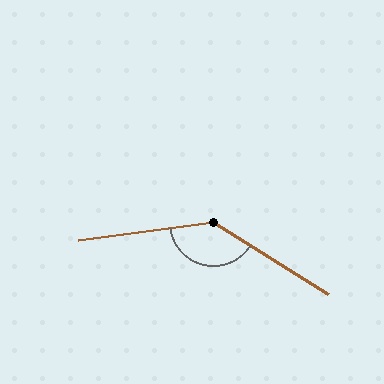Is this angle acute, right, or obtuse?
It is obtuse.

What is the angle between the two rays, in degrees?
Approximately 140 degrees.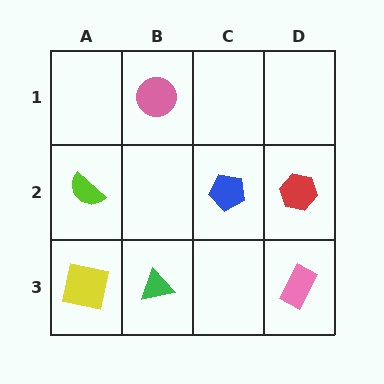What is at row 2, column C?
A blue pentagon.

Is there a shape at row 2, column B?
No, that cell is empty.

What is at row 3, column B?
A green triangle.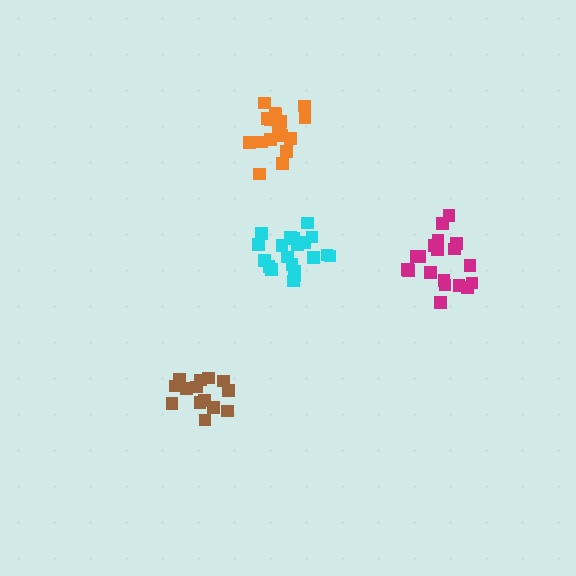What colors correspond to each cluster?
The clusters are colored: brown, orange, magenta, cyan.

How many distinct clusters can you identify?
There are 4 distinct clusters.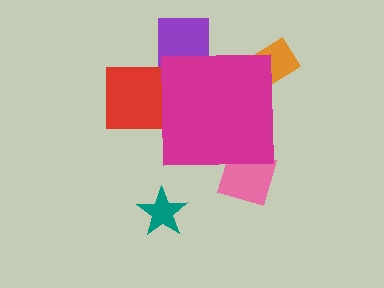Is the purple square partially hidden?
Yes, the purple square is partially hidden behind the magenta square.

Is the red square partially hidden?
Yes, the red square is partially hidden behind the magenta square.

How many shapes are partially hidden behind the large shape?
4 shapes are partially hidden.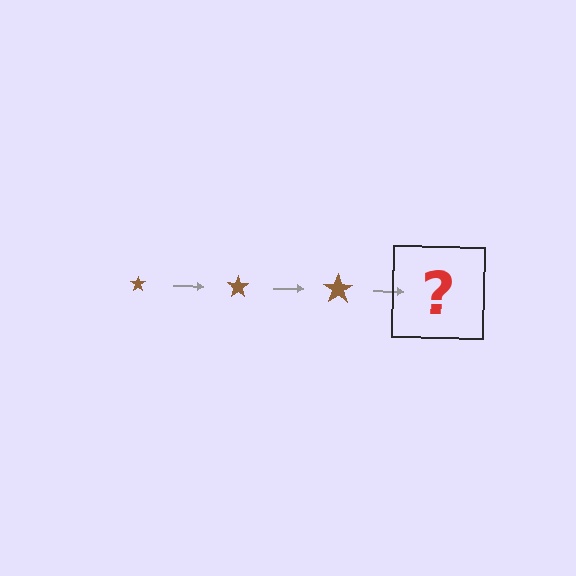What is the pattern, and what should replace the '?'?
The pattern is that the star gets progressively larger each step. The '?' should be a brown star, larger than the previous one.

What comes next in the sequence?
The next element should be a brown star, larger than the previous one.